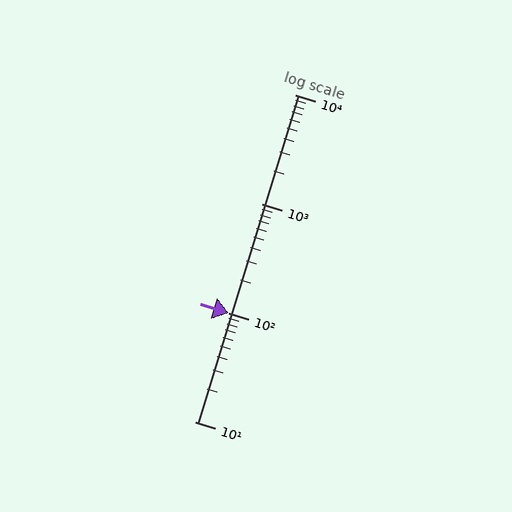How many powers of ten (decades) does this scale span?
The scale spans 3 decades, from 10 to 10000.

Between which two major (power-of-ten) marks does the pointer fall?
The pointer is between 100 and 1000.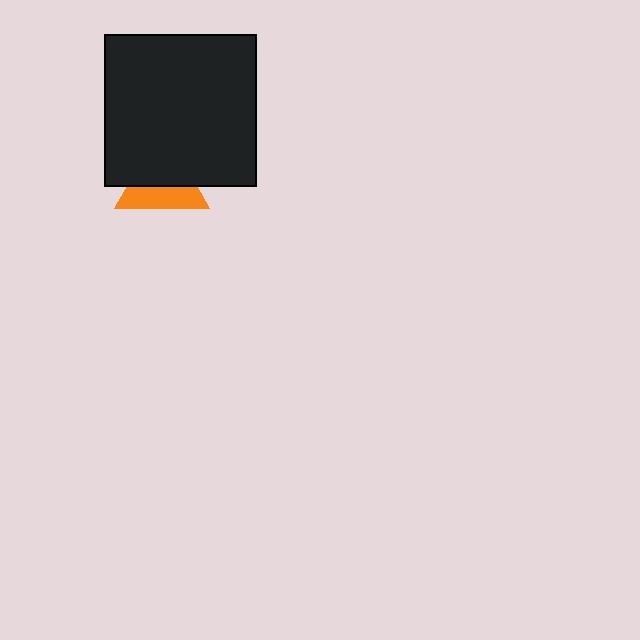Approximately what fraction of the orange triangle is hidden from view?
Roughly 55% of the orange triangle is hidden behind the black square.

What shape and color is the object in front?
The object in front is a black square.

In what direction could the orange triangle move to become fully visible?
The orange triangle could move down. That would shift it out from behind the black square entirely.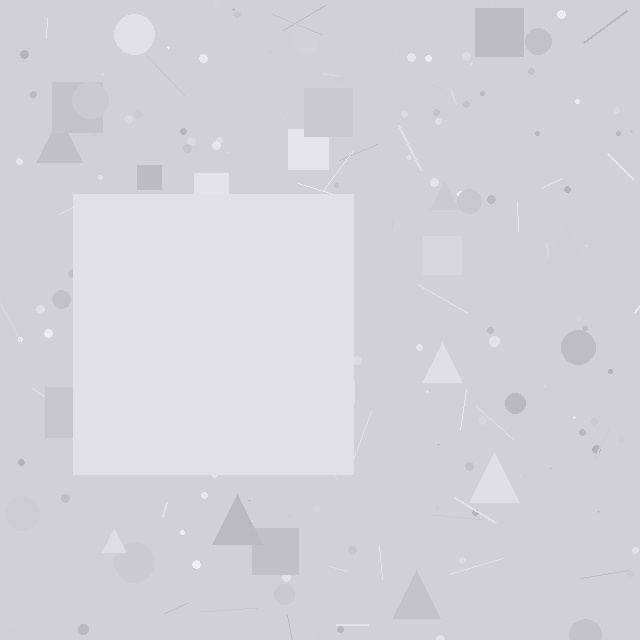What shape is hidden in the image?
A square is hidden in the image.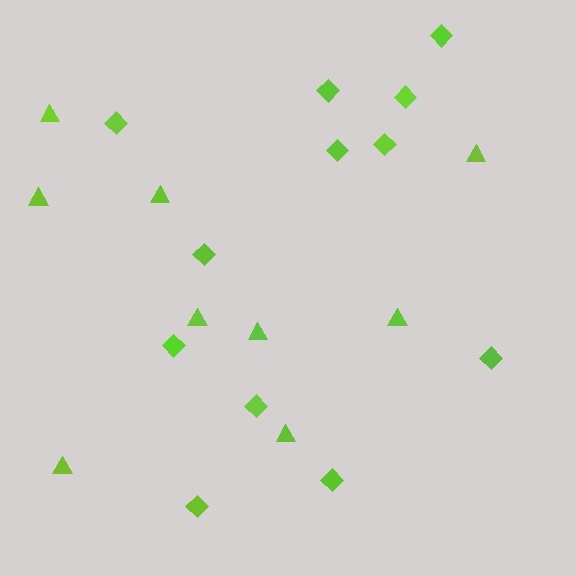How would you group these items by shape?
There are 2 groups: one group of diamonds (12) and one group of triangles (9).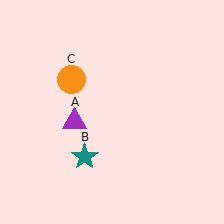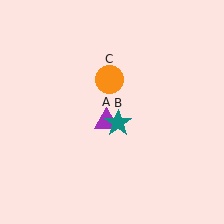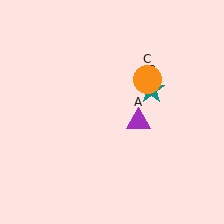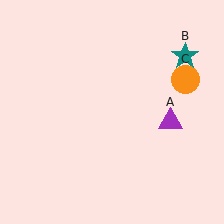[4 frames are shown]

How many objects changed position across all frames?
3 objects changed position: purple triangle (object A), teal star (object B), orange circle (object C).